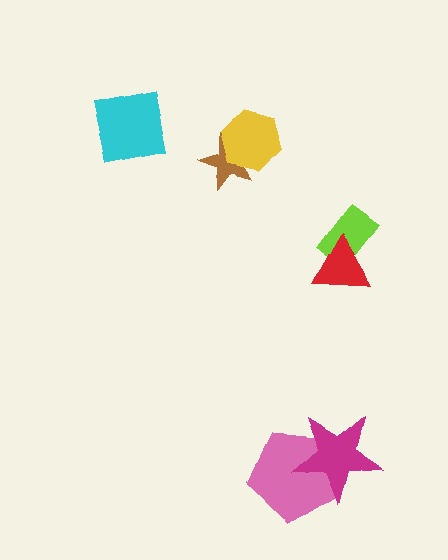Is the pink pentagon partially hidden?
Yes, it is partially covered by another shape.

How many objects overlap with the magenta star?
1 object overlaps with the magenta star.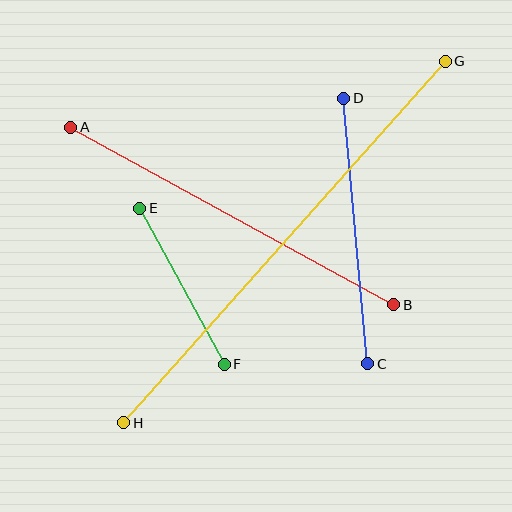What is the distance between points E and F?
The distance is approximately 177 pixels.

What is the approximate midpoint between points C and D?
The midpoint is at approximately (356, 231) pixels.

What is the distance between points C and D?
The distance is approximately 266 pixels.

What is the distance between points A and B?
The distance is approximately 368 pixels.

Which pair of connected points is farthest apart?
Points G and H are farthest apart.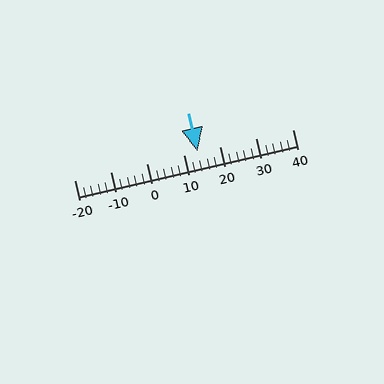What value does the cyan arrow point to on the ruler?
The cyan arrow points to approximately 14.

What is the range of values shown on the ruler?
The ruler shows values from -20 to 40.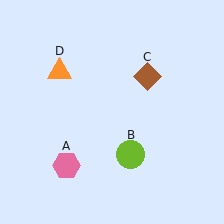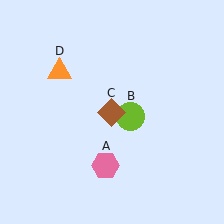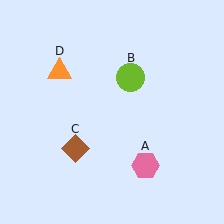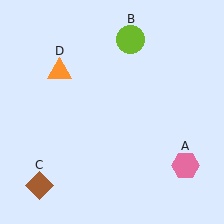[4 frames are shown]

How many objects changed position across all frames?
3 objects changed position: pink hexagon (object A), lime circle (object B), brown diamond (object C).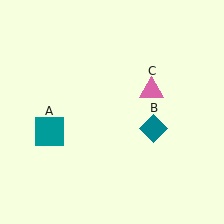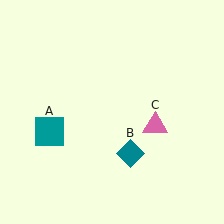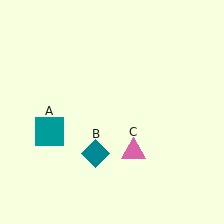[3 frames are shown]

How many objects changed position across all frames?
2 objects changed position: teal diamond (object B), pink triangle (object C).